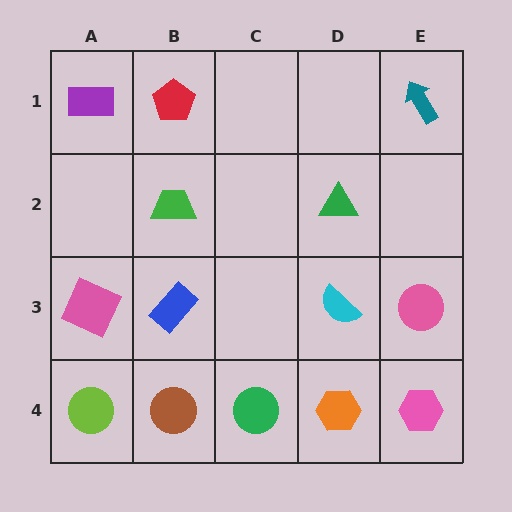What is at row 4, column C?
A green circle.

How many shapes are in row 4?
5 shapes.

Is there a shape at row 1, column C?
No, that cell is empty.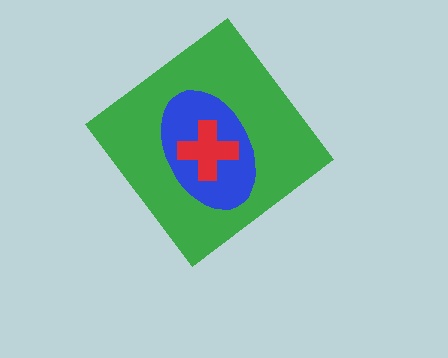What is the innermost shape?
The red cross.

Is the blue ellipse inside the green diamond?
Yes.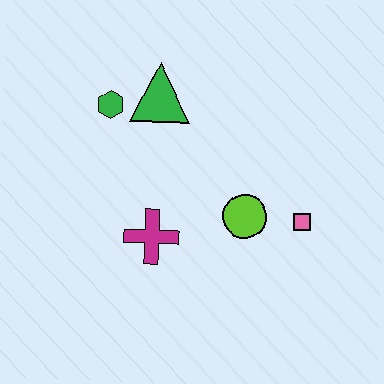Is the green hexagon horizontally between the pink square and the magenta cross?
No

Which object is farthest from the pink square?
The green hexagon is farthest from the pink square.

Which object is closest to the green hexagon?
The green triangle is closest to the green hexagon.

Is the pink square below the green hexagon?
Yes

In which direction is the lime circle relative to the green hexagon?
The lime circle is to the right of the green hexagon.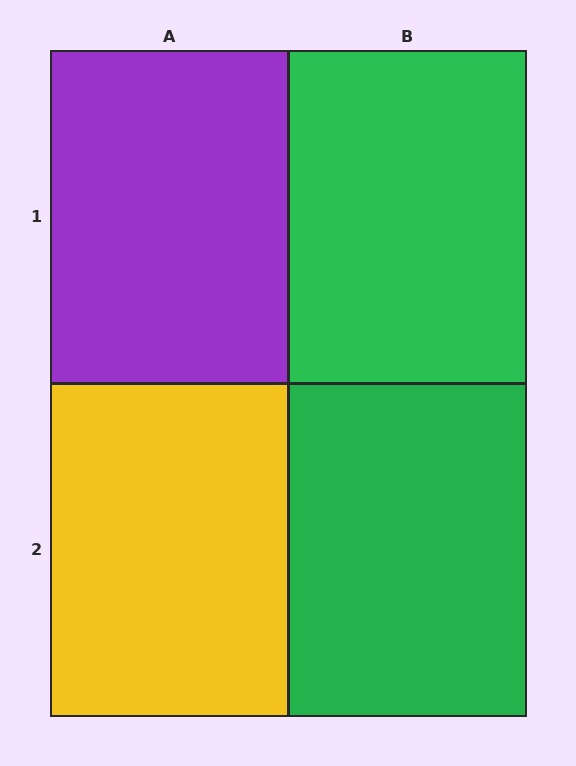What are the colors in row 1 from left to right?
Purple, green.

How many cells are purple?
1 cell is purple.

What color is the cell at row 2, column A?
Yellow.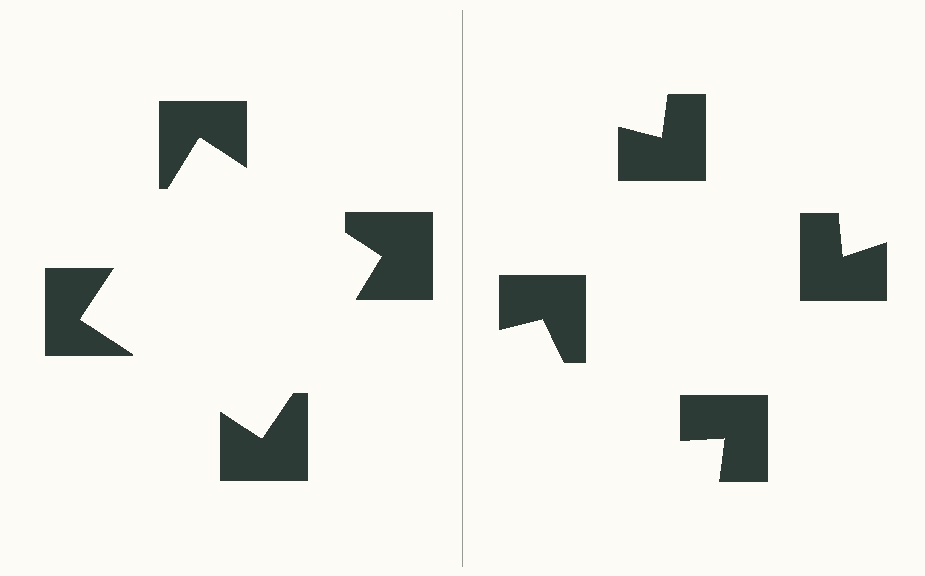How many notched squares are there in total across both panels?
8 — 4 on each side.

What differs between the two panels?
The notched squares are positioned identically on both sides; only the wedge orientations differ. On the left they align to a square; on the right they are misaligned.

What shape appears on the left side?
An illusory square.